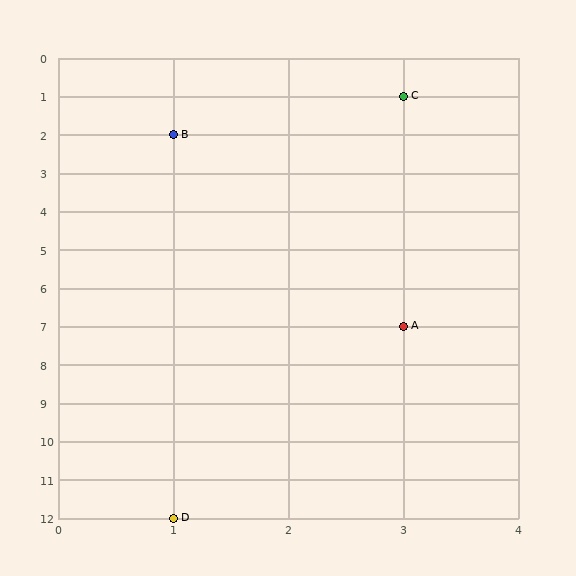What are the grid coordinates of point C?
Point C is at grid coordinates (3, 1).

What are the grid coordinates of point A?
Point A is at grid coordinates (3, 7).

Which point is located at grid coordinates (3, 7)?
Point A is at (3, 7).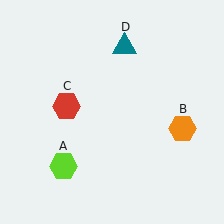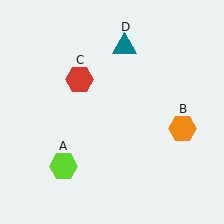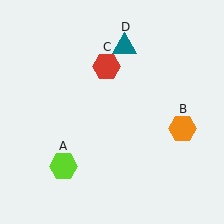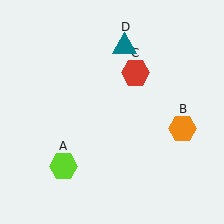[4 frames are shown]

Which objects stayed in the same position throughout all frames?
Lime hexagon (object A) and orange hexagon (object B) and teal triangle (object D) remained stationary.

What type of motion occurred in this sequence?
The red hexagon (object C) rotated clockwise around the center of the scene.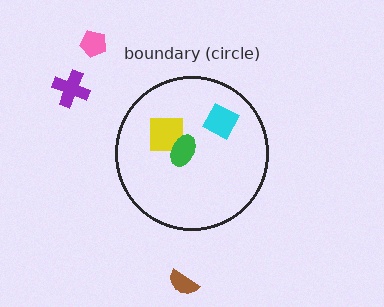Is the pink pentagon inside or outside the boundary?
Outside.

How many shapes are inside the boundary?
3 inside, 3 outside.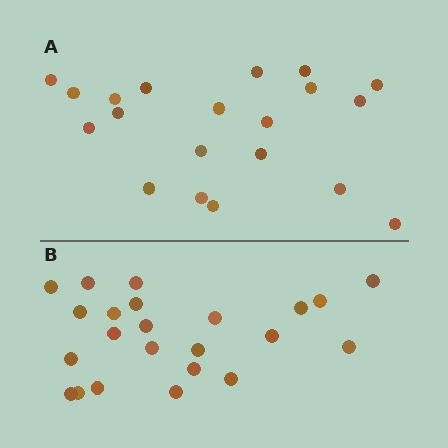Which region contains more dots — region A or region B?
Region B (the bottom region) has more dots.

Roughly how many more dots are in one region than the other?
Region B has just a few more — roughly 2 or 3 more dots than region A.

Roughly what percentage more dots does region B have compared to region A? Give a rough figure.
About 15% more.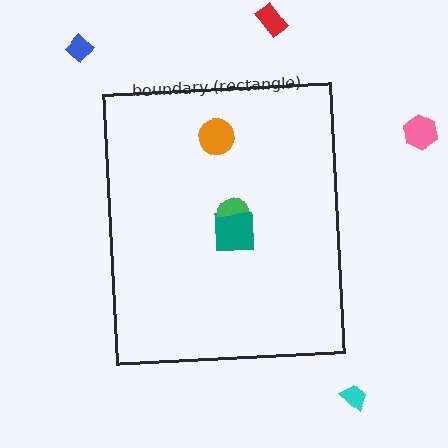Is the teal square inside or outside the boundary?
Inside.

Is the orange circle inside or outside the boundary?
Inside.